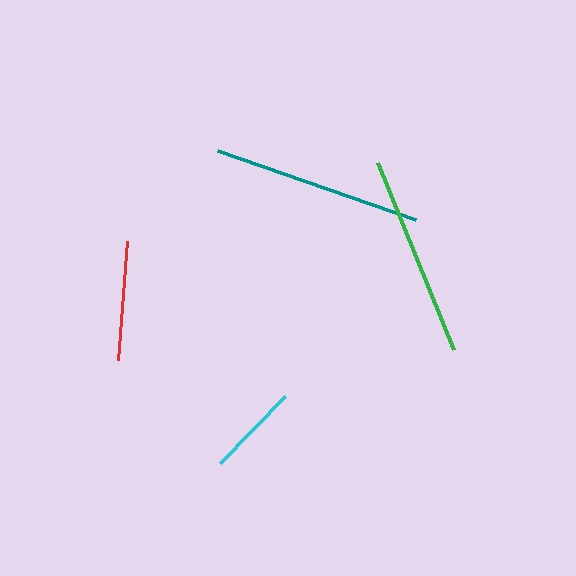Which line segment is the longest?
The teal line is the longest at approximately 210 pixels.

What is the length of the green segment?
The green segment is approximately 202 pixels long.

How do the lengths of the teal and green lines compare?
The teal and green lines are approximately the same length.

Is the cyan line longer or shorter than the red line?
The red line is longer than the cyan line.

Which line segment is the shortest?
The cyan line is the shortest at approximately 94 pixels.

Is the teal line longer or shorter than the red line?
The teal line is longer than the red line.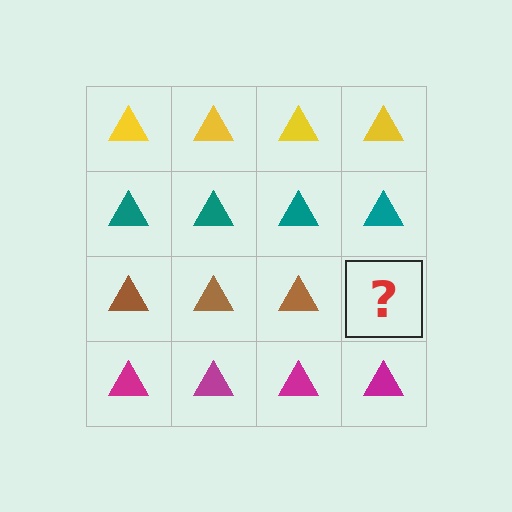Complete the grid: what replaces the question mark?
The question mark should be replaced with a brown triangle.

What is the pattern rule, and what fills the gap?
The rule is that each row has a consistent color. The gap should be filled with a brown triangle.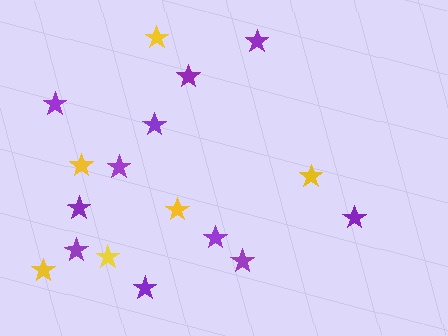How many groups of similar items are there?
There are 2 groups: one group of yellow stars (6) and one group of purple stars (11).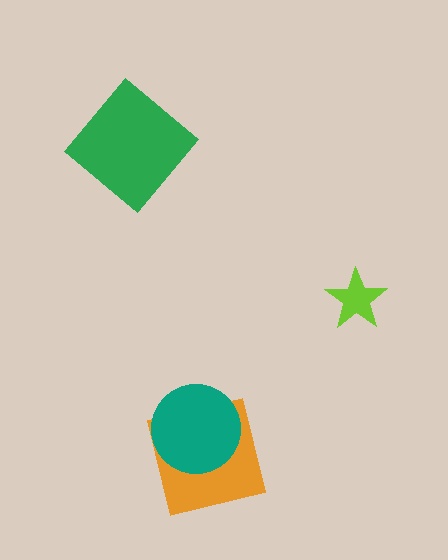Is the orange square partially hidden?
Yes, it is partially covered by another shape.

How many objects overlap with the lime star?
0 objects overlap with the lime star.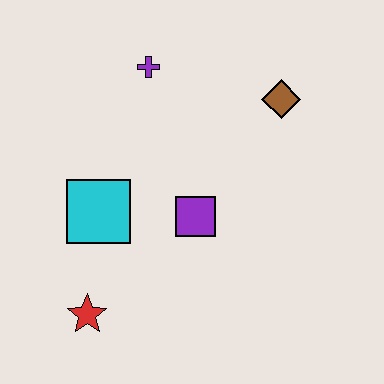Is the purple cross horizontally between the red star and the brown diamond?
Yes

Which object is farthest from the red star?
The brown diamond is farthest from the red star.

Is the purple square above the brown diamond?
No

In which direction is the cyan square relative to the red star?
The cyan square is above the red star.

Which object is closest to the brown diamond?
The purple cross is closest to the brown diamond.